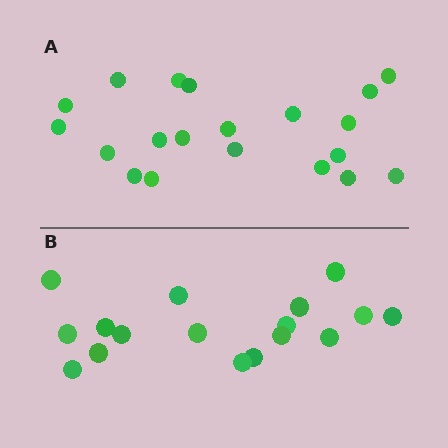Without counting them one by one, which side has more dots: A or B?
Region A (the top region) has more dots.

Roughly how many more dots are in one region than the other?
Region A has just a few more — roughly 2 or 3 more dots than region B.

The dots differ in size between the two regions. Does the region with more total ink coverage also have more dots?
No. Region B has more total ink coverage because its dots are larger, but region A actually contains more individual dots. Total area can be misleading — the number of items is what matters here.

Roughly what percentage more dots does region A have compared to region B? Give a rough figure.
About 20% more.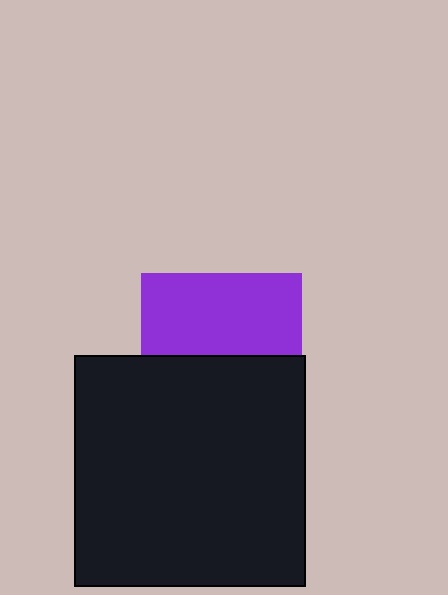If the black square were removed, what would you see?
You would see the complete purple square.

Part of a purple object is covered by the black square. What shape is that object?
It is a square.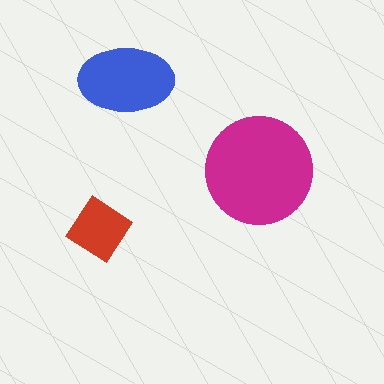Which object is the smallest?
The red diamond.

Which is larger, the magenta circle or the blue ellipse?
The magenta circle.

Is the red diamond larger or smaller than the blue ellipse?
Smaller.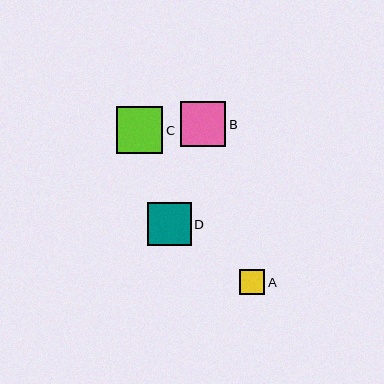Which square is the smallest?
Square A is the smallest with a size of approximately 25 pixels.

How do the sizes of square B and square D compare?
Square B and square D are approximately the same size.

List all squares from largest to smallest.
From largest to smallest: C, B, D, A.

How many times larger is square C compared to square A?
Square C is approximately 1.9 times the size of square A.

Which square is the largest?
Square C is the largest with a size of approximately 47 pixels.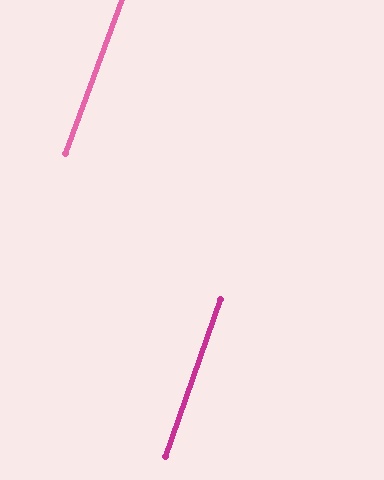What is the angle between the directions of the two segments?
Approximately 1 degree.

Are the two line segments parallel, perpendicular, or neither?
Parallel — their directions differ by only 0.7°.